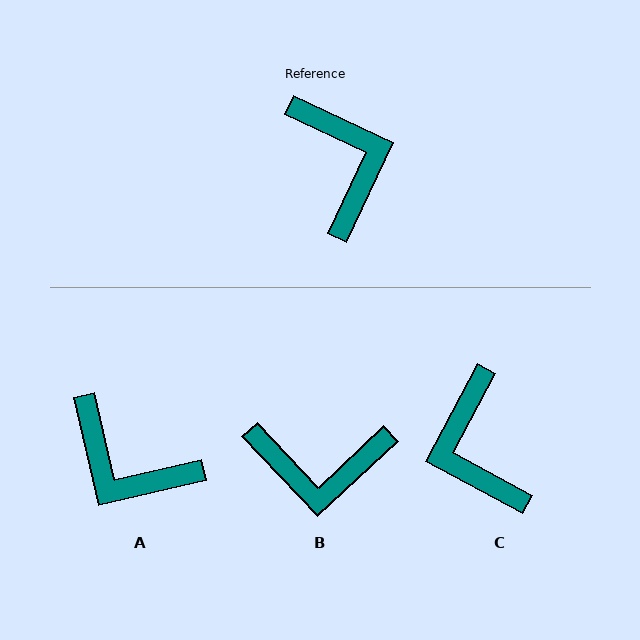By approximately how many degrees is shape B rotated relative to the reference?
Approximately 111 degrees clockwise.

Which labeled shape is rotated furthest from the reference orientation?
C, about 177 degrees away.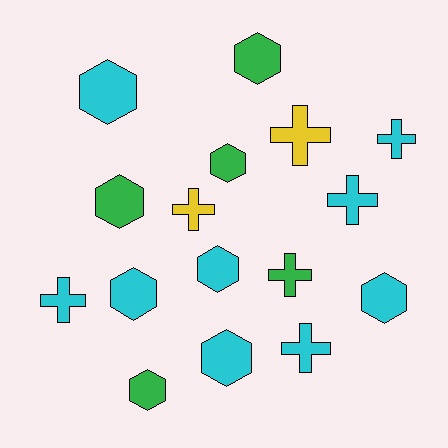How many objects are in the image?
There are 16 objects.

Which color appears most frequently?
Cyan, with 9 objects.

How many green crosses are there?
There is 1 green cross.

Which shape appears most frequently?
Hexagon, with 9 objects.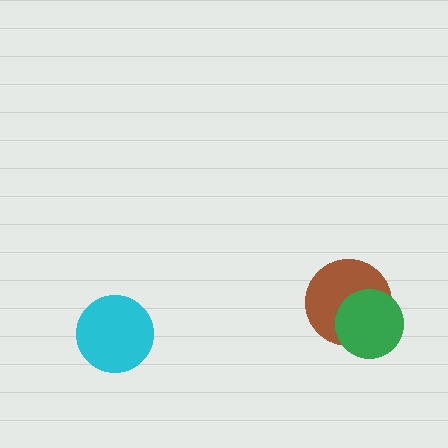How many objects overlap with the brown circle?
1 object overlaps with the brown circle.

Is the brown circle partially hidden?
Yes, it is partially covered by another shape.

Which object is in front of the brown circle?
The green circle is in front of the brown circle.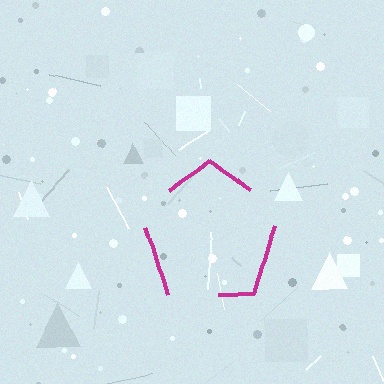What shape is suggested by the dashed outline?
The dashed outline suggests a pentagon.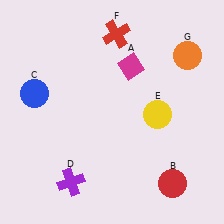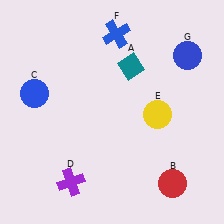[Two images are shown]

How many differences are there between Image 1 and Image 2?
There are 3 differences between the two images.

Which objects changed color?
A changed from magenta to teal. F changed from red to blue. G changed from orange to blue.